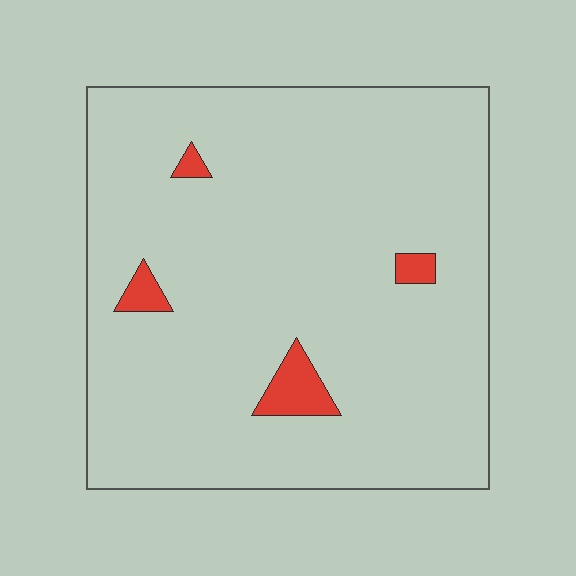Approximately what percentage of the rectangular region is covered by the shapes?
Approximately 5%.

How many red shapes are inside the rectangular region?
4.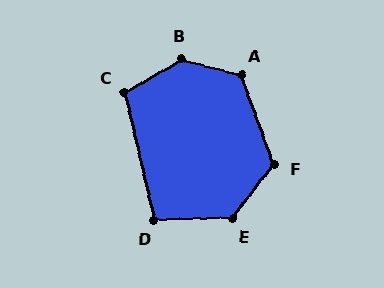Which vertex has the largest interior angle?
B, at approximately 136 degrees.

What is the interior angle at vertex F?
Approximately 122 degrees (obtuse).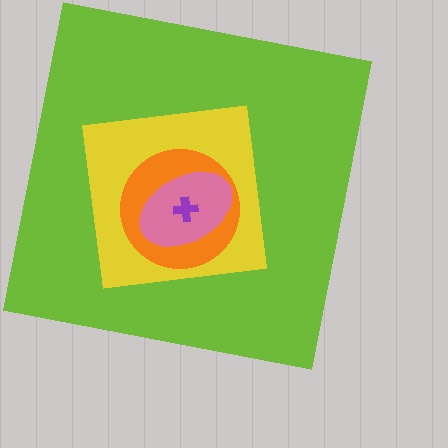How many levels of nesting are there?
5.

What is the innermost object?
The purple cross.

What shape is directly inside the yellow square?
The orange circle.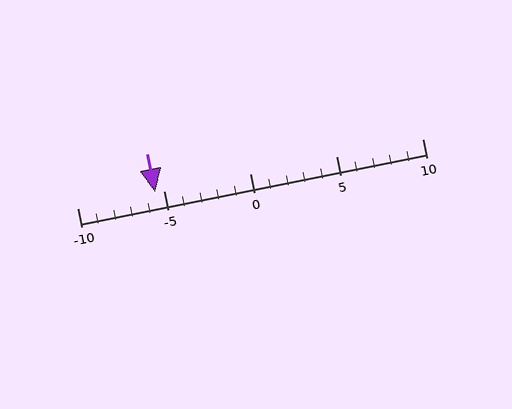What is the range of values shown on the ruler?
The ruler shows values from -10 to 10.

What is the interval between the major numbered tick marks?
The major tick marks are spaced 5 units apart.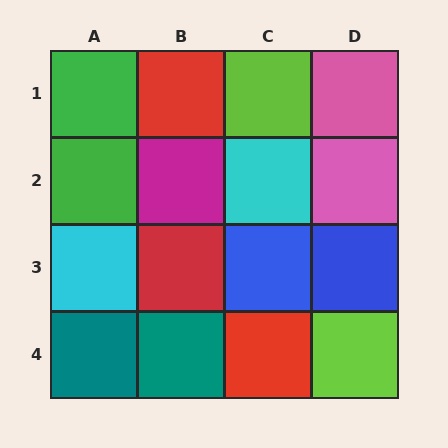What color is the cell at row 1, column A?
Green.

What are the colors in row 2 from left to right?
Green, magenta, cyan, pink.